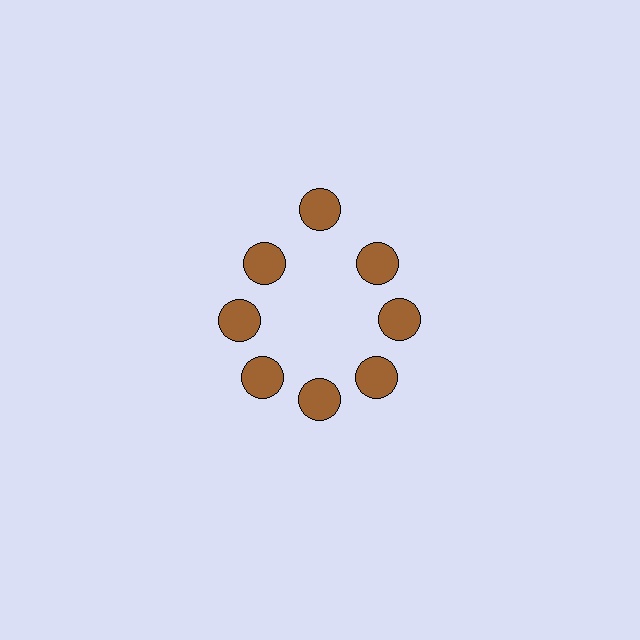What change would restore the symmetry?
The symmetry would be restored by moving it inward, back onto the ring so that all 8 circles sit at equal angles and equal distance from the center.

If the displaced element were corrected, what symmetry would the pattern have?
It would have 8-fold rotational symmetry — the pattern would map onto itself every 45 degrees.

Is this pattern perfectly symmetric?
No. The 8 brown circles are arranged in a ring, but one element near the 12 o'clock position is pushed outward from the center, breaking the 8-fold rotational symmetry.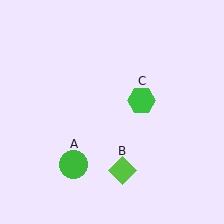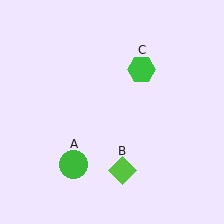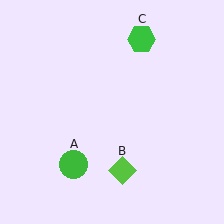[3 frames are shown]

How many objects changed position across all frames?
1 object changed position: green hexagon (object C).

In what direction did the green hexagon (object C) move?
The green hexagon (object C) moved up.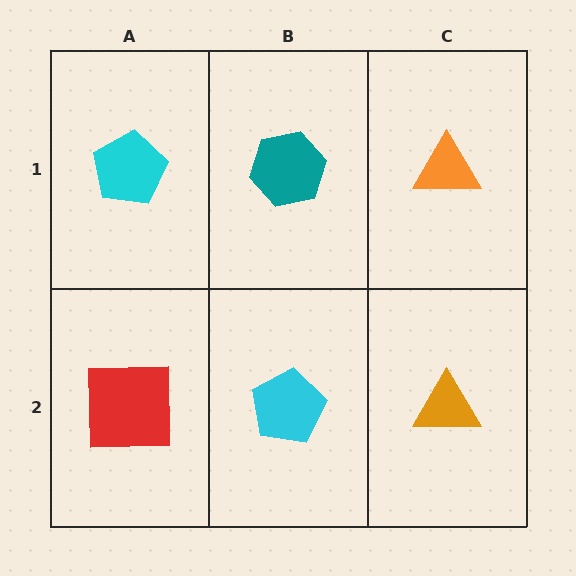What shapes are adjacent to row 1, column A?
A red square (row 2, column A), a teal hexagon (row 1, column B).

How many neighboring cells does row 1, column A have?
2.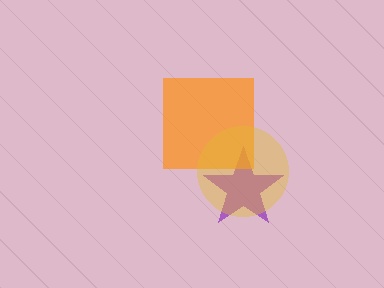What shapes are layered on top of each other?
The layered shapes are: a purple star, an orange square, a yellow circle.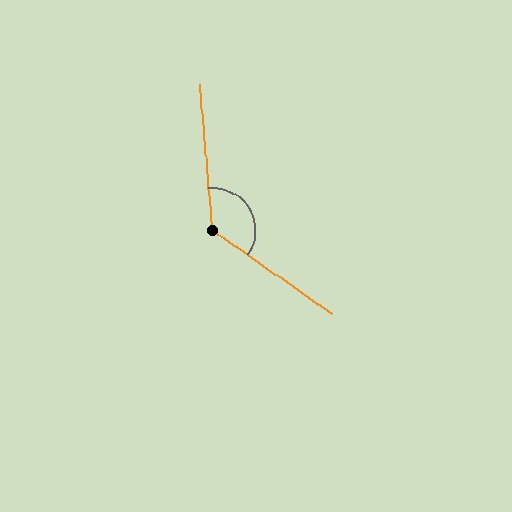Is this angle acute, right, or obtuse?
It is obtuse.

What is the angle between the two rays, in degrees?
Approximately 130 degrees.